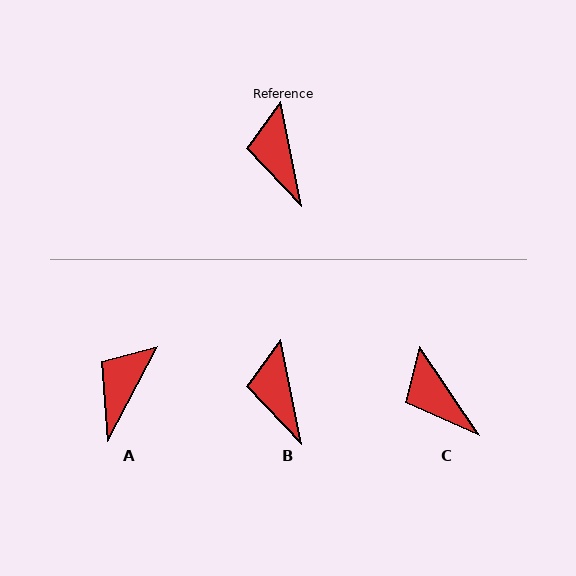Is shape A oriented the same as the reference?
No, it is off by about 39 degrees.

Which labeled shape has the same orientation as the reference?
B.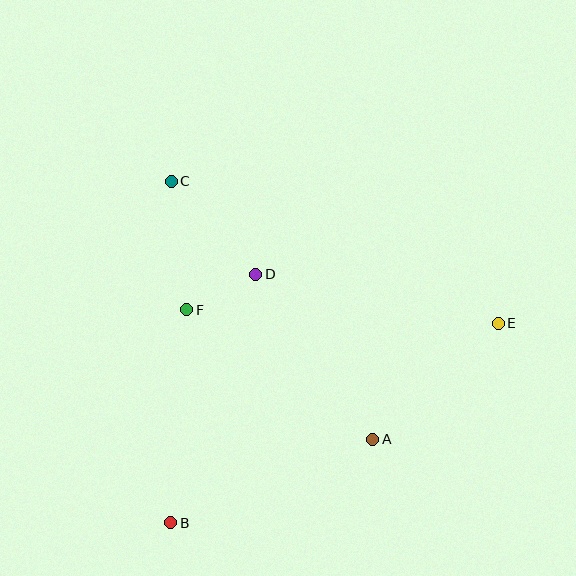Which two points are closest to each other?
Points D and F are closest to each other.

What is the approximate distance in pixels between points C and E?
The distance between C and E is approximately 356 pixels.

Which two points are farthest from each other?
Points B and E are farthest from each other.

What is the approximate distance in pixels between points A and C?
The distance between A and C is approximately 327 pixels.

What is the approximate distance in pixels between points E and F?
The distance between E and F is approximately 312 pixels.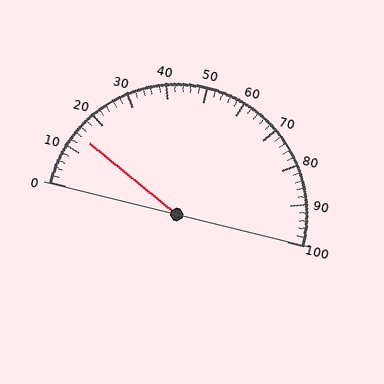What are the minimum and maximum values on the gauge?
The gauge ranges from 0 to 100.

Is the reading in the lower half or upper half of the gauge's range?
The reading is in the lower half of the range (0 to 100).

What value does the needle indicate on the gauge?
The needle indicates approximately 14.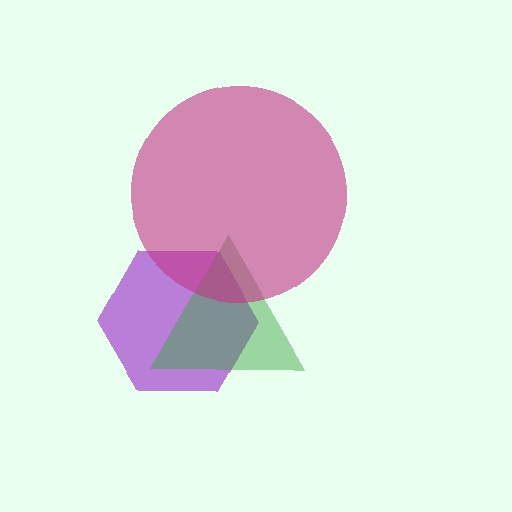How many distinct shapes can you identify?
There are 3 distinct shapes: a purple hexagon, a green triangle, a magenta circle.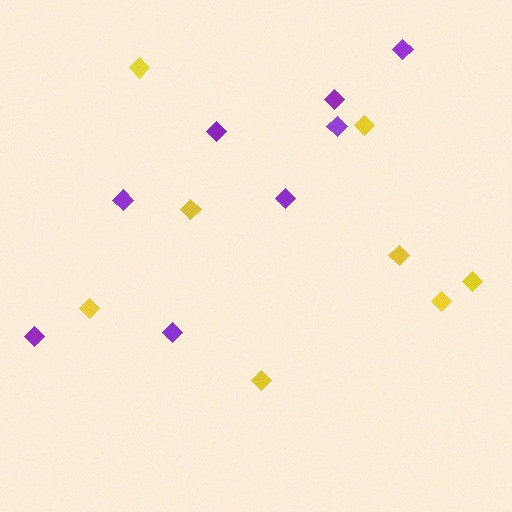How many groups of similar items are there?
There are 2 groups: one group of yellow diamonds (8) and one group of purple diamonds (8).